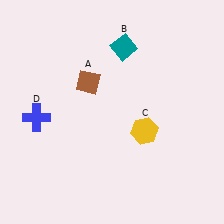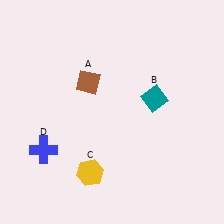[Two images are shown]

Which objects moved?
The objects that moved are: the teal diamond (B), the yellow hexagon (C), the blue cross (D).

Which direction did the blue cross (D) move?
The blue cross (D) moved down.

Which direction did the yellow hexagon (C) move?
The yellow hexagon (C) moved left.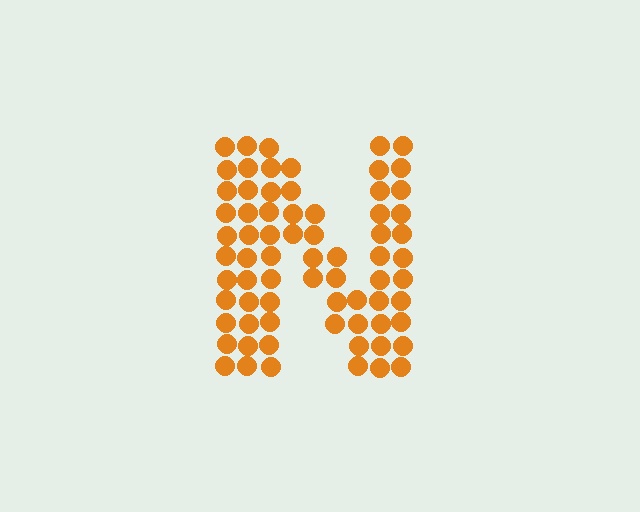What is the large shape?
The large shape is the letter N.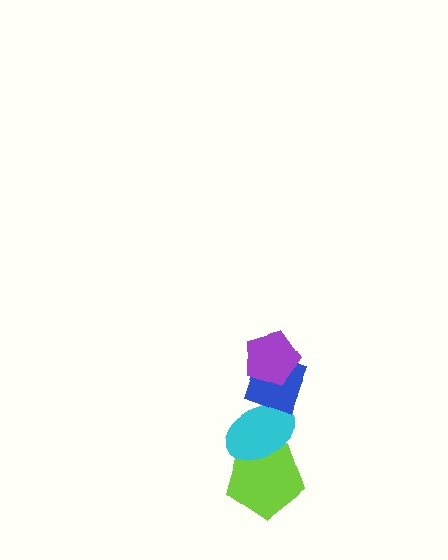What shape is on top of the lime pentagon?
The cyan ellipse is on top of the lime pentagon.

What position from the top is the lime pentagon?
The lime pentagon is 4th from the top.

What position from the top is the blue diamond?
The blue diamond is 2nd from the top.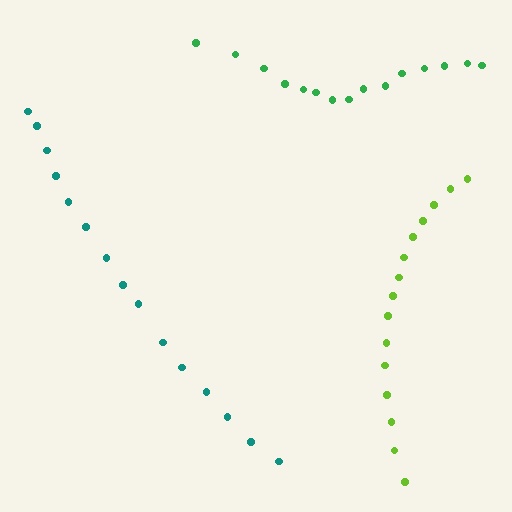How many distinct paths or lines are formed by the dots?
There are 3 distinct paths.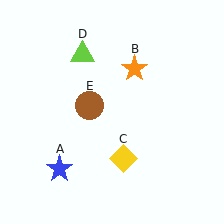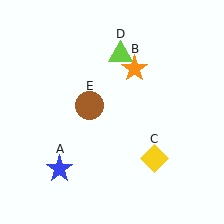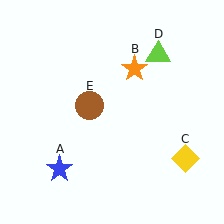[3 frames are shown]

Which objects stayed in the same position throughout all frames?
Blue star (object A) and orange star (object B) and brown circle (object E) remained stationary.